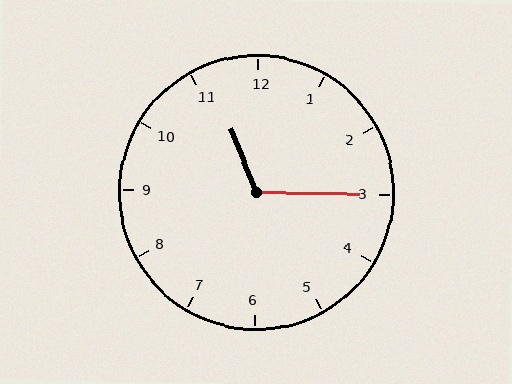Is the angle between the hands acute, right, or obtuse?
It is obtuse.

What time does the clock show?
11:15.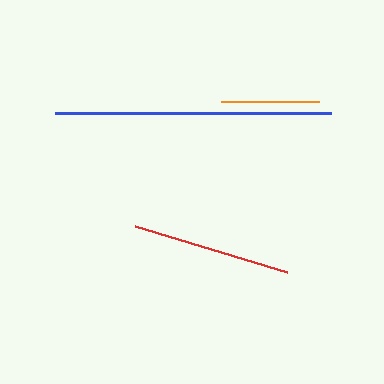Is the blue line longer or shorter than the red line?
The blue line is longer than the red line.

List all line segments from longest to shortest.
From longest to shortest: blue, red, orange.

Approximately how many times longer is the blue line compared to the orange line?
The blue line is approximately 2.8 times the length of the orange line.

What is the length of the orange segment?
The orange segment is approximately 98 pixels long.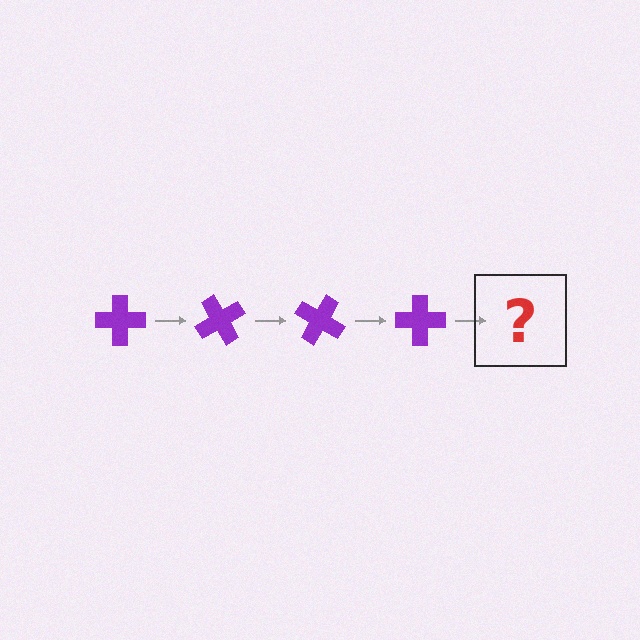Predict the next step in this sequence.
The next step is a purple cross rotated 240 degrees.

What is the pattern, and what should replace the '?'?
The pattern is that the cross rotates 60 degrees each step. The '?' should be a purple cross rotated 240 degrees.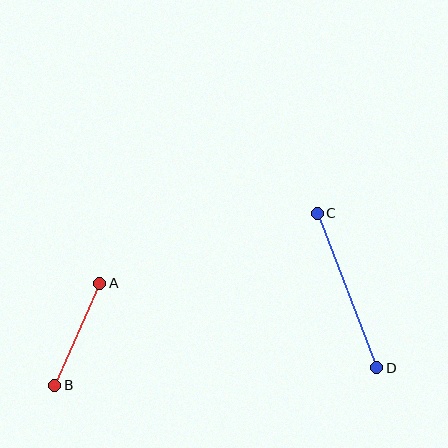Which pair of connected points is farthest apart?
Points C and D are farthest apart.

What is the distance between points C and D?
The distance is approximately 166 pixels.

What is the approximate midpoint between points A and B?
The midpoint is at approximately (77, 334) pixels.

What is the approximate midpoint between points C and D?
The midpoint is at approximately (347, 291) pixels.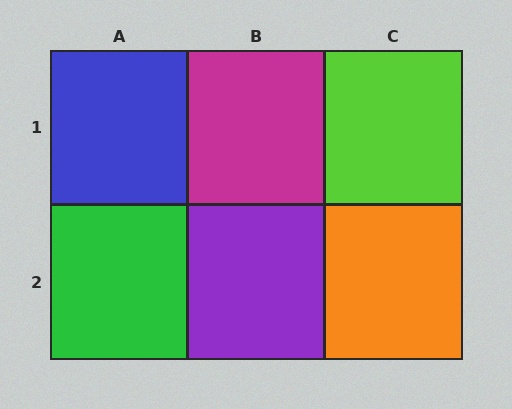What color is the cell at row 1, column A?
Blue.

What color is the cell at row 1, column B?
Magenta.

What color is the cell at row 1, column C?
Lime.